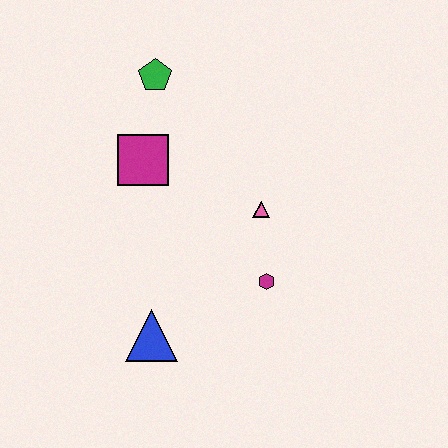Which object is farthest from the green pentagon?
The blue triangle is farthest from the green pentagon.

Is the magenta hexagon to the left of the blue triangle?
No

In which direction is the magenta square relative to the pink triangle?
The magenta square is to the left of the pink triangle.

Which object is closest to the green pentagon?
The magenta square is closest to the green pentagon.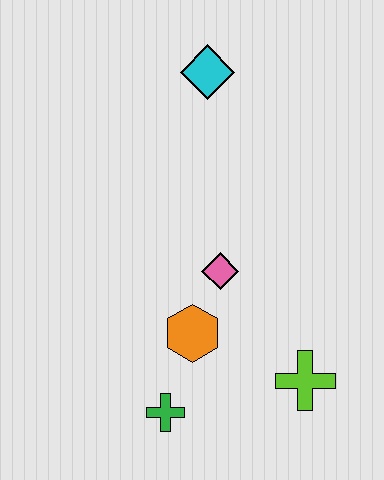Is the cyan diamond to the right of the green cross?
Yes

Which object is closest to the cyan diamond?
The pink diamond is closest to the cyan diamond.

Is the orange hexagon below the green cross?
No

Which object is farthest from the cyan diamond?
The green cross is farthest from the cyan diamond.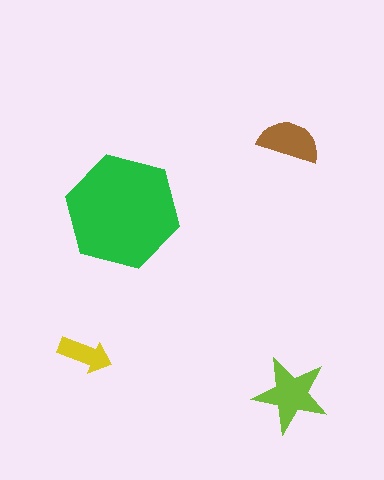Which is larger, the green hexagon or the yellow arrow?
The green hexagon.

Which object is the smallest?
The yellow arrow.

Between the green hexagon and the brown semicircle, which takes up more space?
The green hexagon.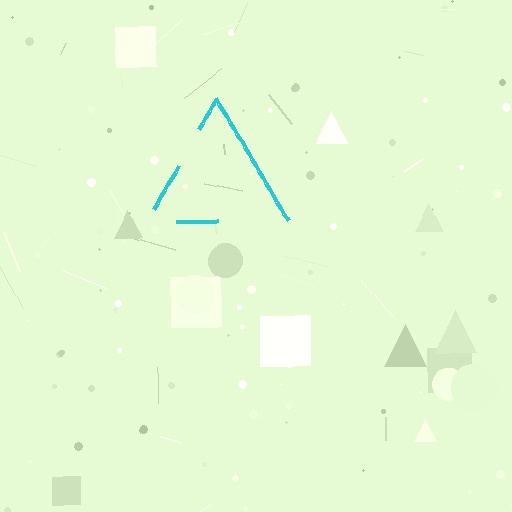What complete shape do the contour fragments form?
The contour fragments form a triangle.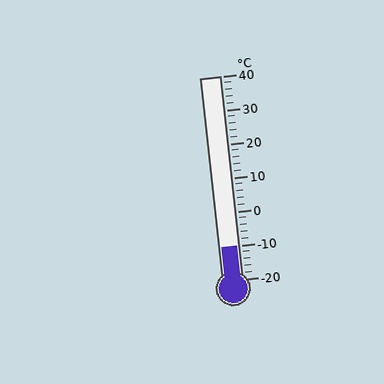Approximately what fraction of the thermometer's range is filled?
The thermometer is filled to approximately 15% of its range.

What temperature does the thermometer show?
The thermometer shows approximately -10°C.